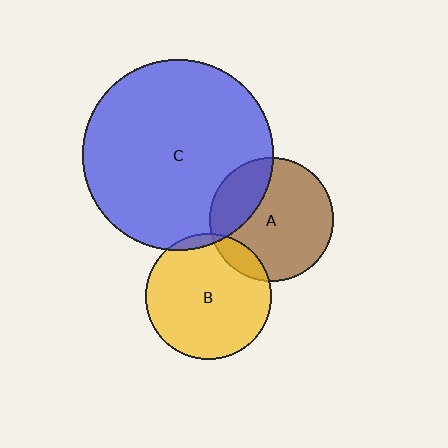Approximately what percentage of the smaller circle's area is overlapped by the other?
Approximately 25%.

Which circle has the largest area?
Circle C (blue).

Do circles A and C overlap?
Yes.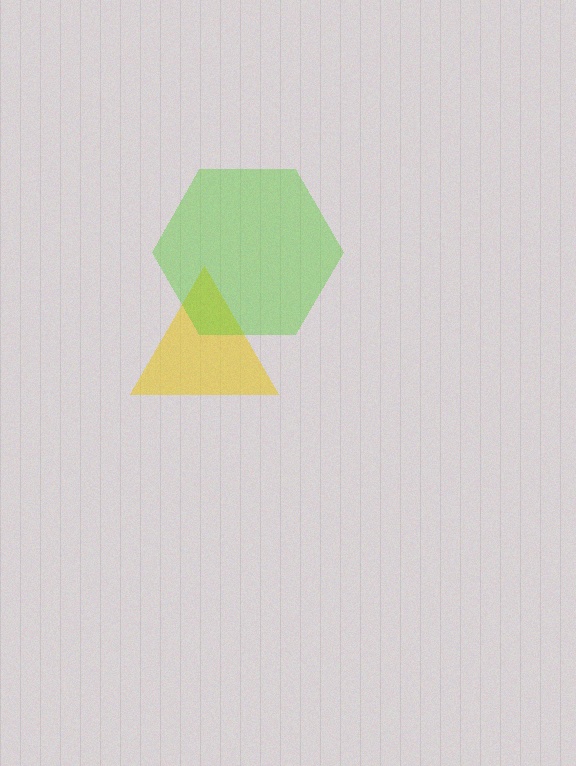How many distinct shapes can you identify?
There are 2 distinct shapes: a yellow triangle, a lime hexagon.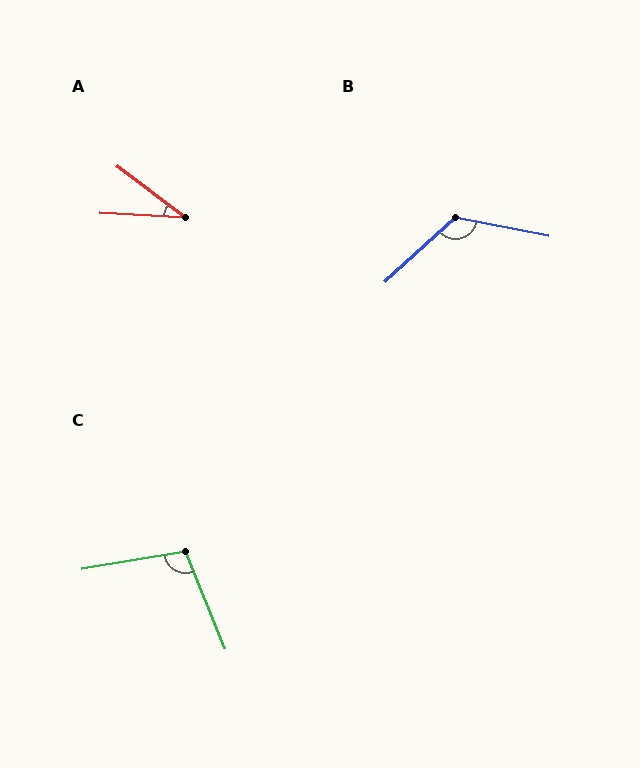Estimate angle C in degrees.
Approximately 102 degrees.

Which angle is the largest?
B, at approximately 127 degrees.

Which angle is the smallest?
A, at approximately 34 degrees.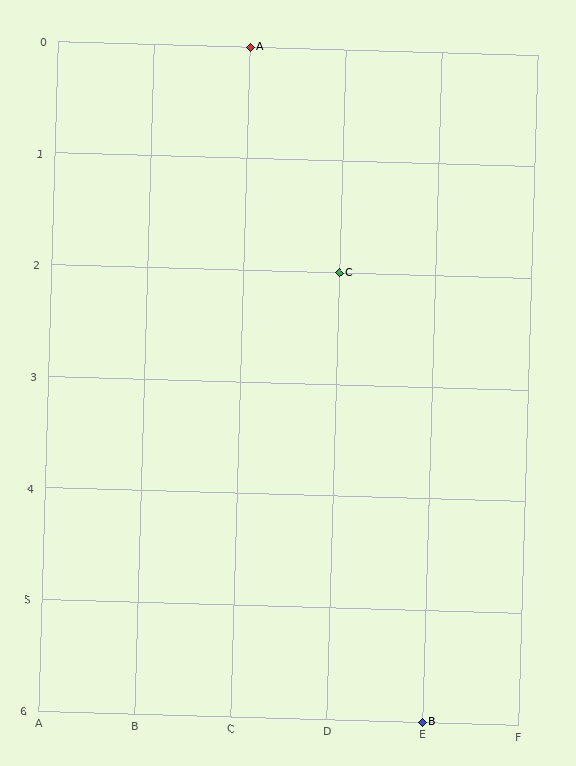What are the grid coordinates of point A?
Point A is at grid coordinates (C, 0).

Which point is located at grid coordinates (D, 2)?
Point C is at (D, 2).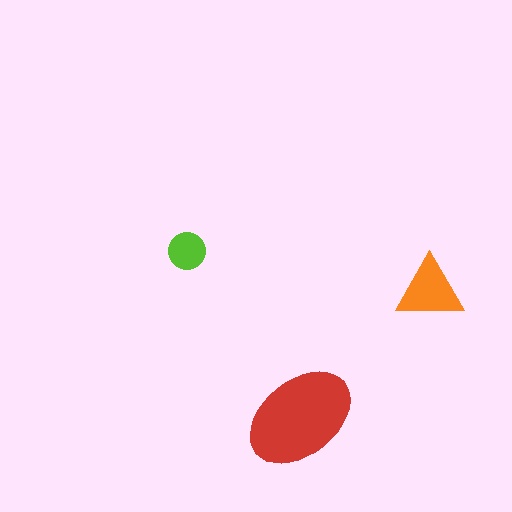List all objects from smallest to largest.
The lime circle, the orange triangle, the red ellipse.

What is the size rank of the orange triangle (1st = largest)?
2nd.